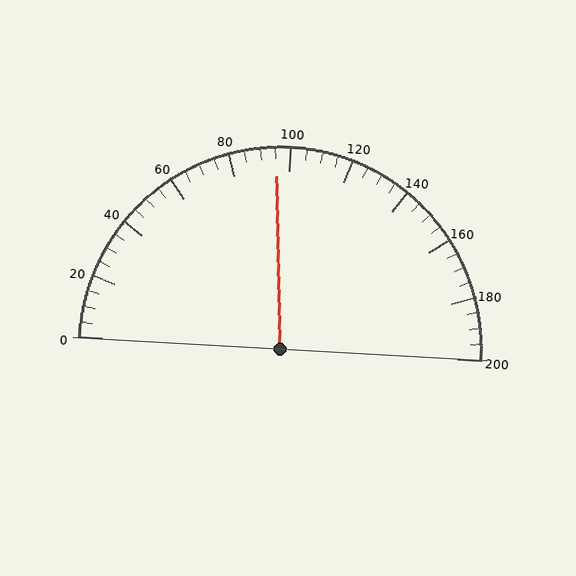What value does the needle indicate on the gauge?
The needle indicates approximately 95.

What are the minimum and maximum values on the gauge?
The gauge ranges from 0 to 200.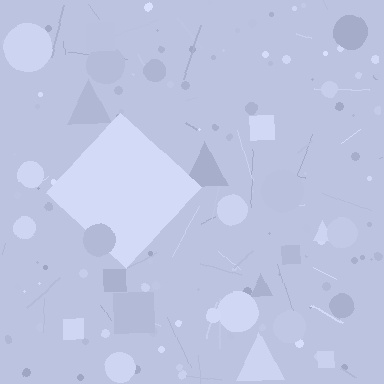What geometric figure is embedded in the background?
A diamond is embedded in the background.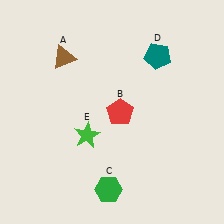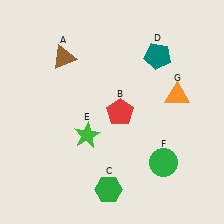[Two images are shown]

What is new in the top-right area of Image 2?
An orange triangle (G) was added in the top-right area of Image 2.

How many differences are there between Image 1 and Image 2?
There are 2 differences between the two images.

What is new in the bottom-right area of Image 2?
A green circle (F) was added in the bottom-right area of Image 2.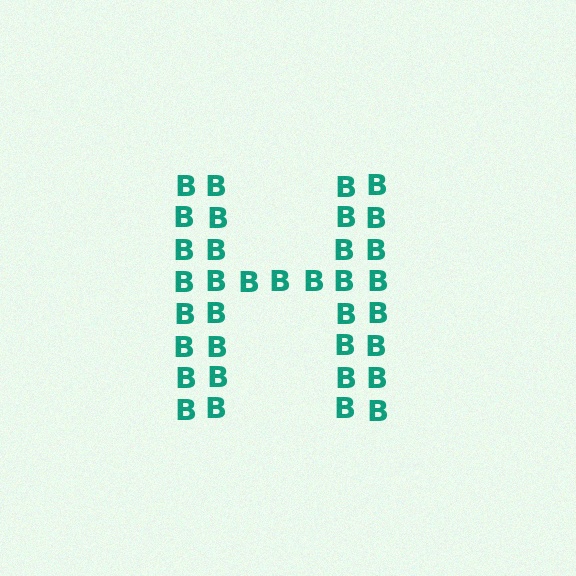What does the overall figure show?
The overall figure shows the letter H.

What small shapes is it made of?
It is made of small letter B's.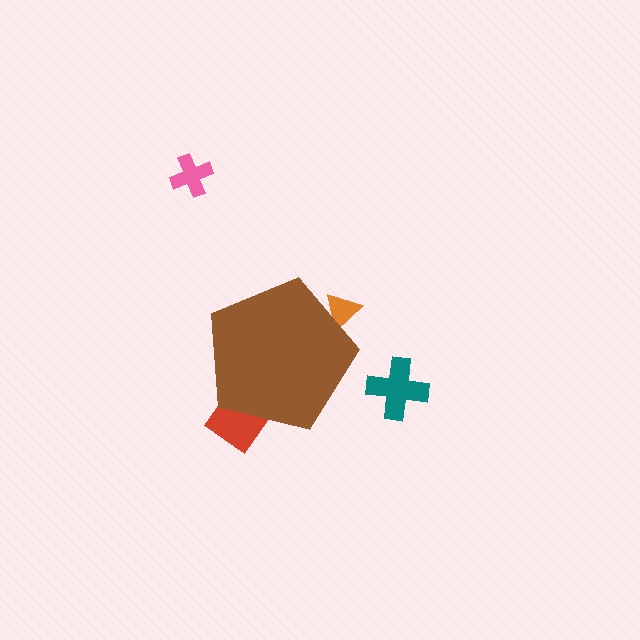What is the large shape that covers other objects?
A brown pentagon.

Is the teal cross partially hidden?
No, the teal cross is fully visible.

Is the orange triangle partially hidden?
Yes, the orange triangle is partially hidden behind the brown pentagon.